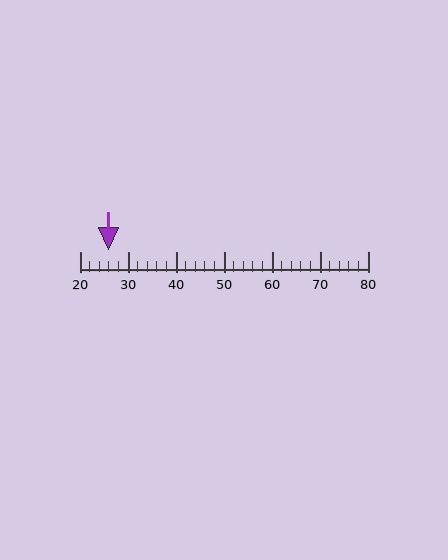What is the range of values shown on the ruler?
The ruler shows values from 20 to 80.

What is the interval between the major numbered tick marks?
The major tick marks are spaced 10 units apart.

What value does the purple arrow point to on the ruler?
The purple arrow points to approximately 26.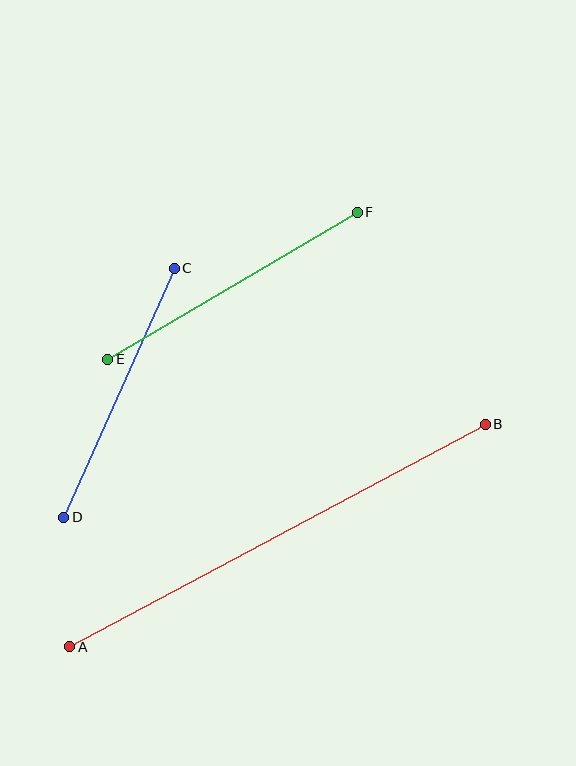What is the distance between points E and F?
The distance is approximately 290 pixels.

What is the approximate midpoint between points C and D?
The midpoint is at approximately (119, 393) pixels.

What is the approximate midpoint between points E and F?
The midpoint is at approximately (232, 286) pixels.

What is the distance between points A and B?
The distance is approximately 472 pixels.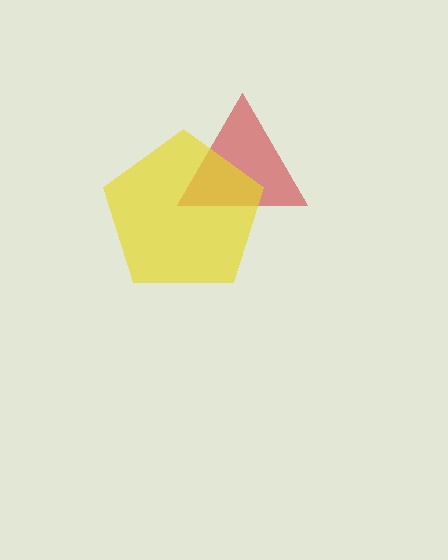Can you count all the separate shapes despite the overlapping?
Yes, there are 2 separate shapes.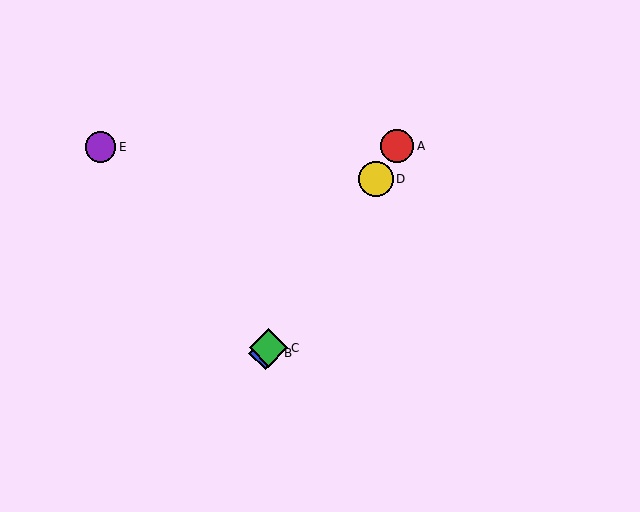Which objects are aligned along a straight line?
Objects A, B, C, D are aligned along a straight line.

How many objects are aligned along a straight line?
4 objects (A, B, C, D) are aligned along a straight line.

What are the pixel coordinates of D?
Object D is at (376, 179).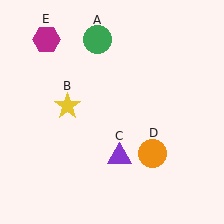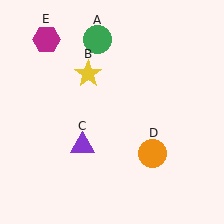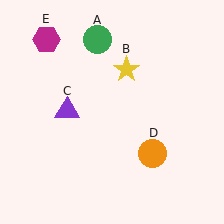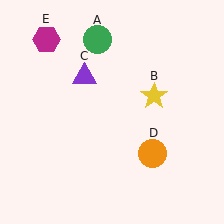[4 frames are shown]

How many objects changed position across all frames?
2 objects changed position: yellow star (object B), purple triangle (object C).